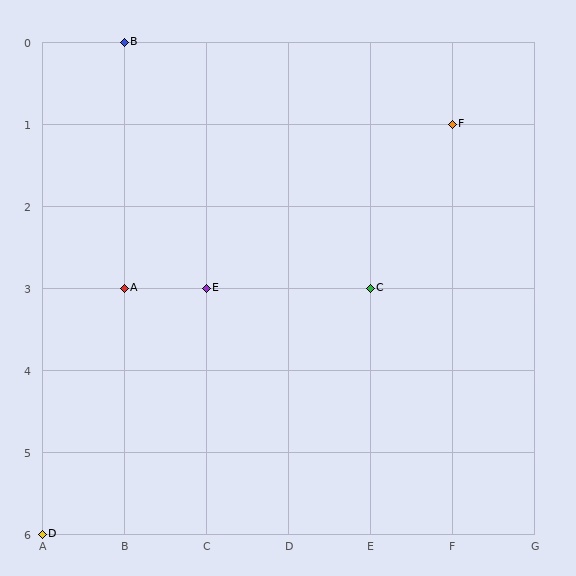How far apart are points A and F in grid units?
Points A and F are 4 columns and 2 rows apart (about 4.5 grid units diagonally).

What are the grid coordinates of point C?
Point C is at grid coordinates (E, 3).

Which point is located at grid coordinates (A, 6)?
Point D is at (A, 6).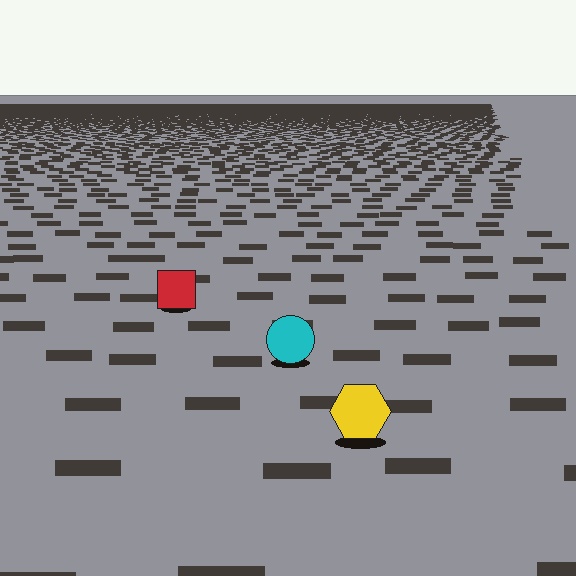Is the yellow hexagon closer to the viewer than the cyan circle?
Yes. The yellow hexagon is closer — you can tell from the texture gradient: the ground texture is coarser near it.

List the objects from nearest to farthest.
From nearest to farthest: the yellow hexagon, the cyan circle, the red square.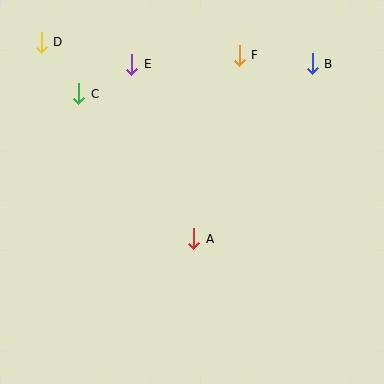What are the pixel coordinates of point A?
Point A is at (194, 239).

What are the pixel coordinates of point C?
Point C is at (79, 94).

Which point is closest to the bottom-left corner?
Point A is closest to the bottom-left corner.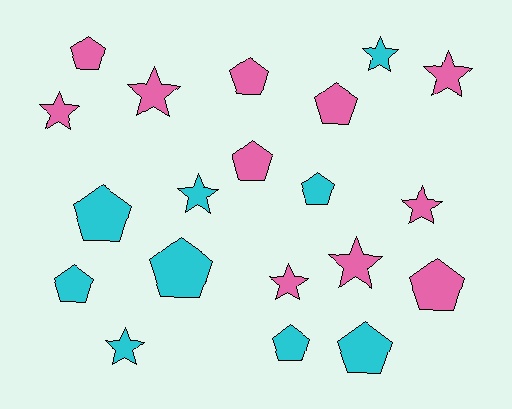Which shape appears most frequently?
Pentagon, with 11 objects.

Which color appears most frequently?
Pink, with 11 objects.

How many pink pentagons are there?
There are 5 pink pentagons.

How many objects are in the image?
There are 20 objects.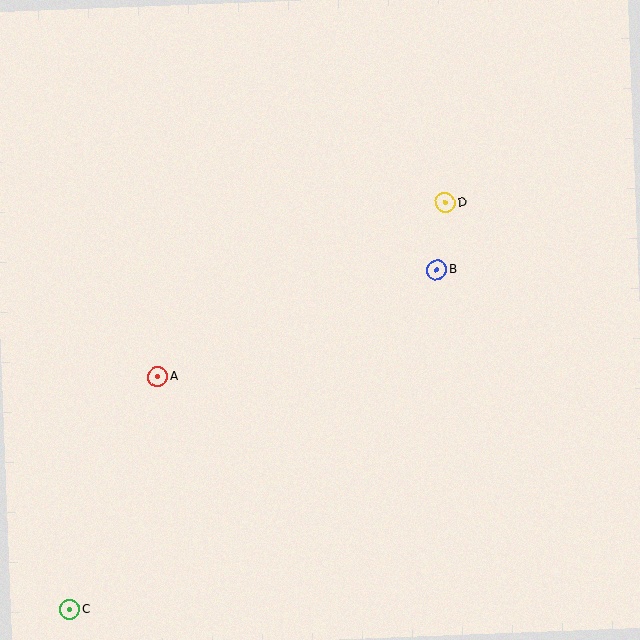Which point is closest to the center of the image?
Point B at (437, 270) is closest to the center.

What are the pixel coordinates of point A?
Point A is at (158, 376).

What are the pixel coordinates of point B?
Point B is at (437, 270).